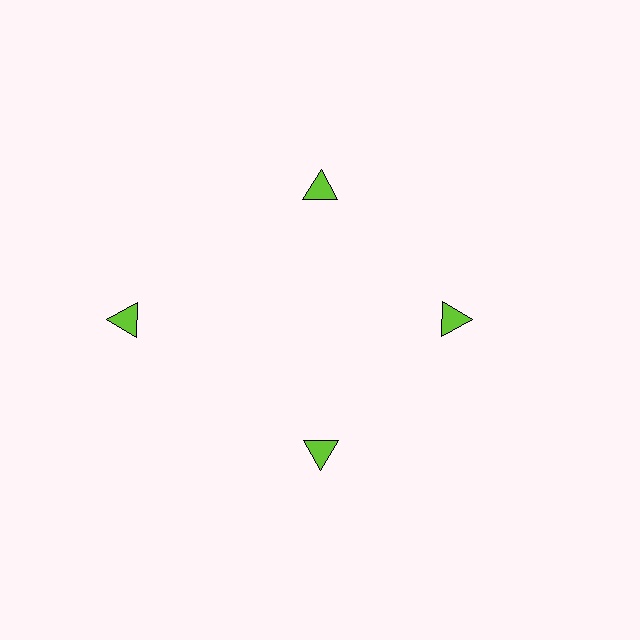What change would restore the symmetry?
The symmetry would be restored by moving it inward, back onto the ring so that all 4 triangles sit at equal angles and equal distance from the center.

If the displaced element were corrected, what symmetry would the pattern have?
It would have 4-fold rotational symmetry — the pattern would map onto itself every 90 degrees.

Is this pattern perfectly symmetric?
No. The 4 lime triangles are arranged in a ring, but one element near the 9 o'clock position is pushed outward from the center, breaking the 4-fold rotational symmetry.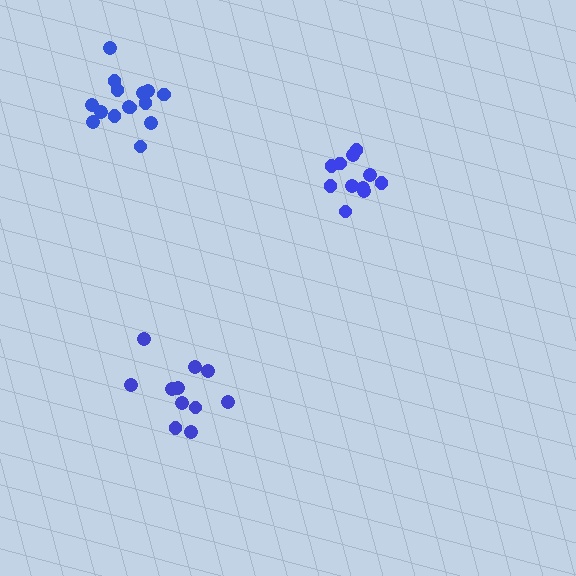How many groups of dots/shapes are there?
There are 3 groups.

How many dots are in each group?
Group 1: 11 dots, Group 2: 15 dots, Group 3: 11 dots (37 total).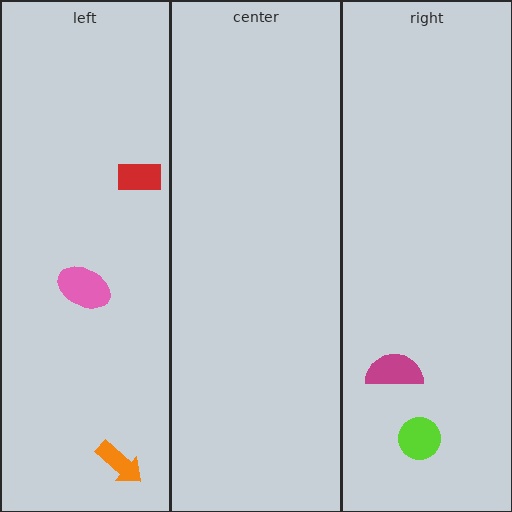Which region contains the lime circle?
The right region.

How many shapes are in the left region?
3.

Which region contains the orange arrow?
The left region.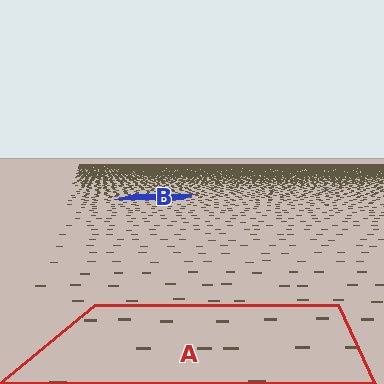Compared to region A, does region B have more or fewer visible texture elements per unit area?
Region B has more texture elements per unit area — they are packed more densely because it is farther away.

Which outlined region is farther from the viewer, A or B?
Region B is farther from the viewer — the texture elements inside it appear smaller and more densely packed.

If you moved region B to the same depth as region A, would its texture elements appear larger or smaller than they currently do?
They would appear larger. At a closer depth, the same texture elements are projected at a bigger on-screen size.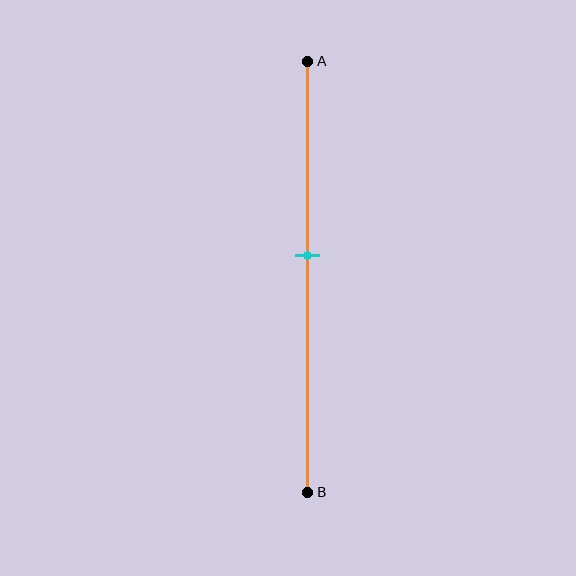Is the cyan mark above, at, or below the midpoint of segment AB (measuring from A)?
The cyan mark is above the midpoint of segment AB.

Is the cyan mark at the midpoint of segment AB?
No, the mark is at about 45% from A, not at the 50% midpoint.